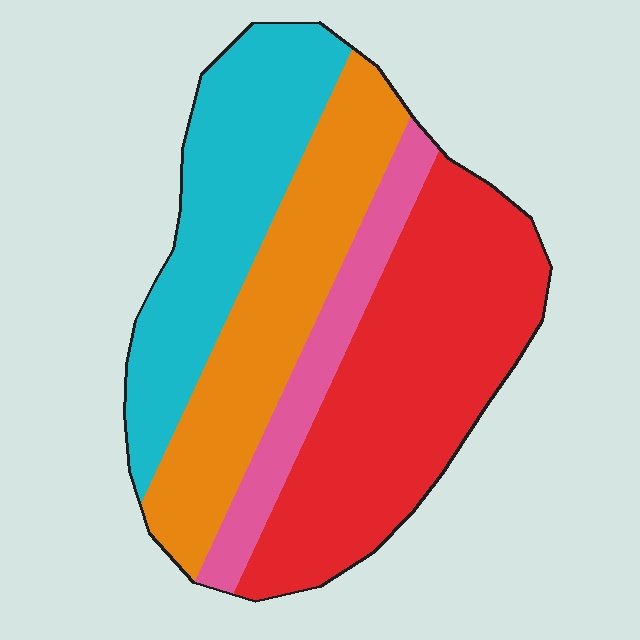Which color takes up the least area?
Pink, at roughly 10%.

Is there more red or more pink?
Red.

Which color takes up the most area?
Red, at roughly 35%.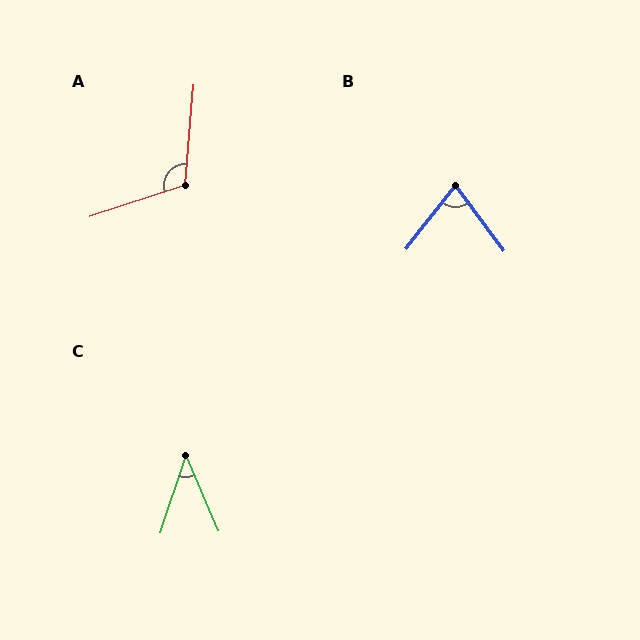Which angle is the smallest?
C, at approximately 41 degrees.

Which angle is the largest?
A, at approximately 113 degrees.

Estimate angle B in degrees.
Approximately 74 degrees.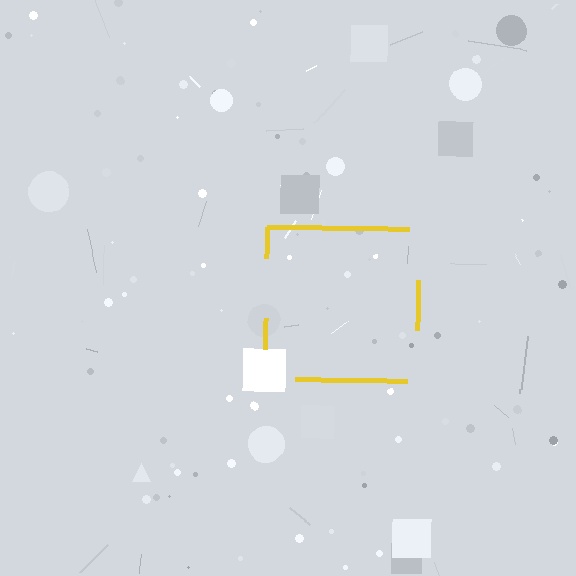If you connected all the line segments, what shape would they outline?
They would outline a square.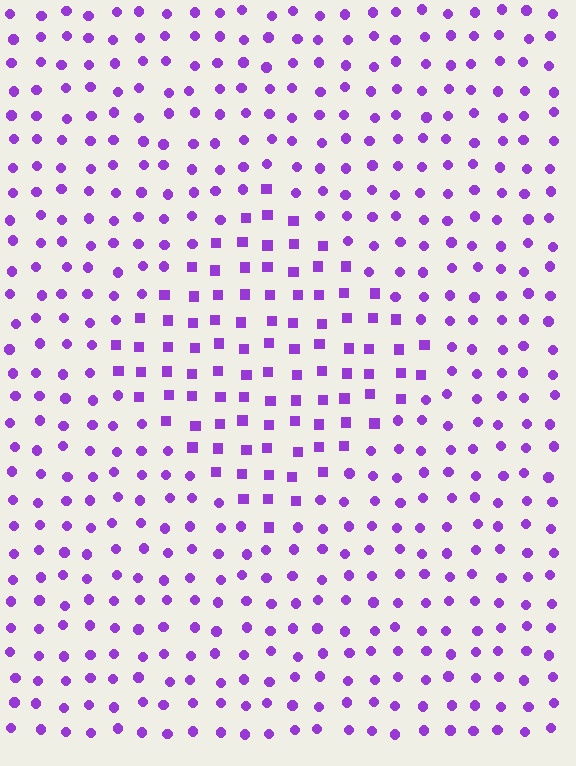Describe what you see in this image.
The image is filled with small purple elements arranged in a uniform grid. A diamond-shaped region contains squares, while the surrounding area contains circles. The boundary is defined purely by the change in element shape.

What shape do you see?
I see a diamond.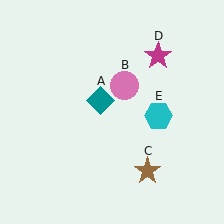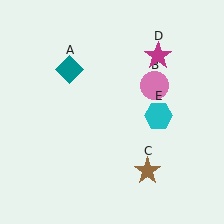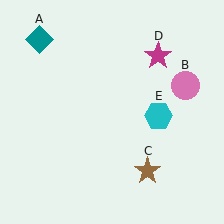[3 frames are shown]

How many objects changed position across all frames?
2 objects changed position: teal diamond (object A), pink circle (object B).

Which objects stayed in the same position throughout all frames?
Brown star (object C) and magenta star (object D) and cyan hexagon (object E) remained stationary.